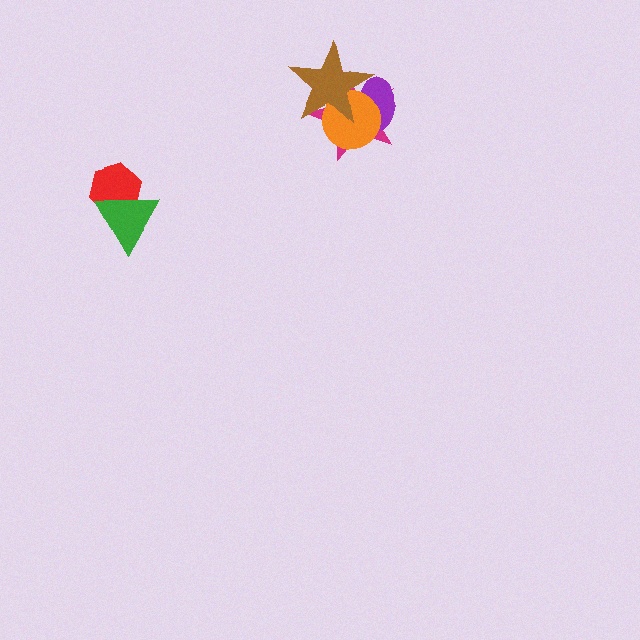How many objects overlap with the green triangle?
1 object overlaps with the green triangle.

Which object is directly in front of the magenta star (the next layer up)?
The purple ellipse is directly in front of the magenta star.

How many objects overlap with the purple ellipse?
3 objects overlap with the purple ellipse.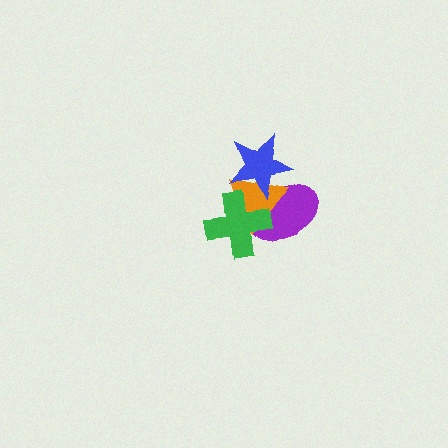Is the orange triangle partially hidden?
Yes, it is partially covered by another shape.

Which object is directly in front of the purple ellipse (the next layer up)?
The orange triangle is directly in front of the purple ellipse.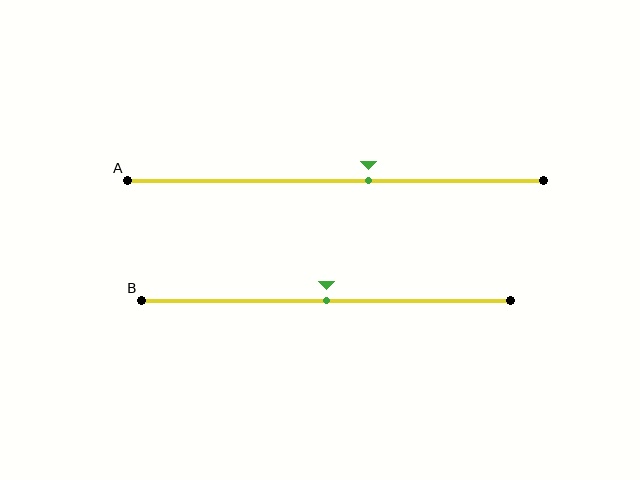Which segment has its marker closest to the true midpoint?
Segment B has its marker closest to the true midpoint.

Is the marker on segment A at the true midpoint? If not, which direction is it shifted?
No, the marker on segment A is shifted to the right by about 8% of the segment length.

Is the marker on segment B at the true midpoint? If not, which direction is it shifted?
Yes, the marker on segment B is at the true midpoint.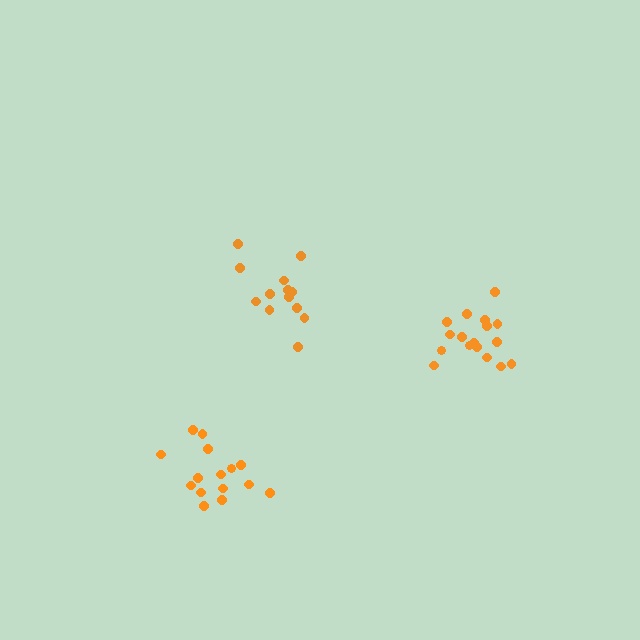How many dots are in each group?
Group 1: 17 dots, Group 2: 13 dots, Group 3: 15 dots (45 total).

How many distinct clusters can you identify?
There are 3 distinct clusters.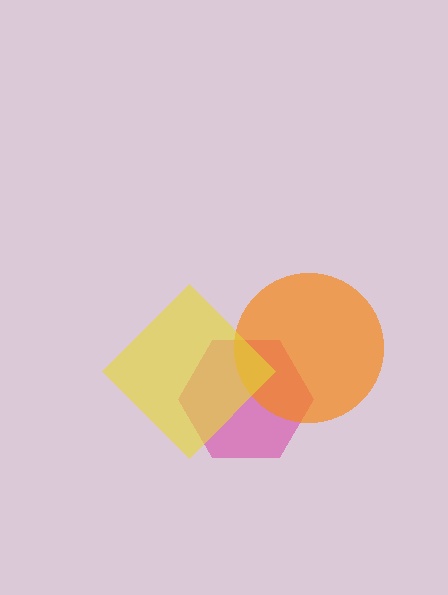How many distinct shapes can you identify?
There are 3 distinct shapes: a magenta hexagon, an orange circle, a yellow diamond.